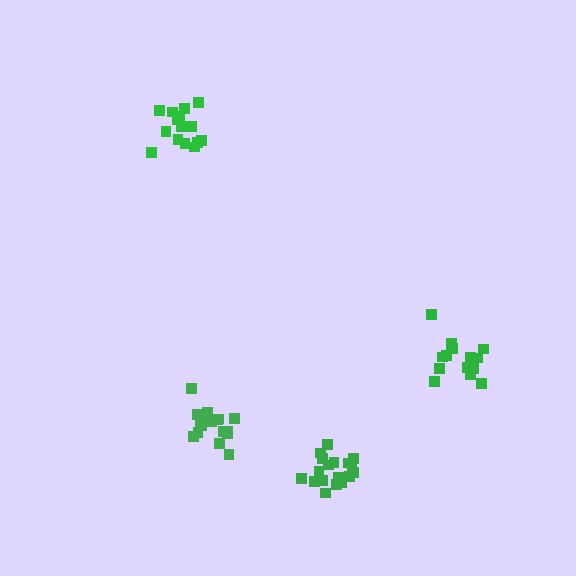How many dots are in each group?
Group 1: 16 dots, Group 2: 18 dots, Group 3: 15 dots, Group 4: 16 dots (65 total).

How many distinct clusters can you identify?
There are 4 distinct clusters.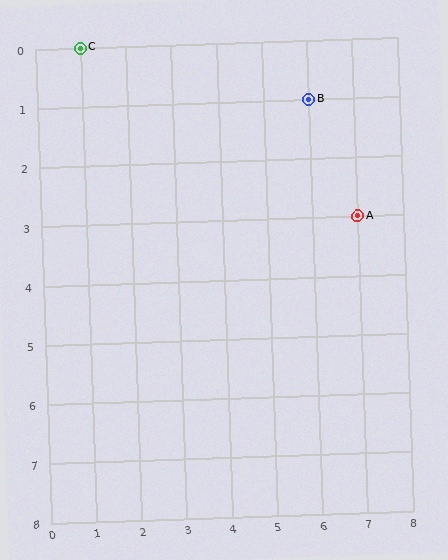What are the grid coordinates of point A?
Point A is at grid coordinates (7, 3).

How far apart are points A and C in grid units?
Points A and C are 6 columns and 3 rows apart (about 6.7 grid units diagonally).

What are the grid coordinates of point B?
Point B is at grid coordinates (6, 1).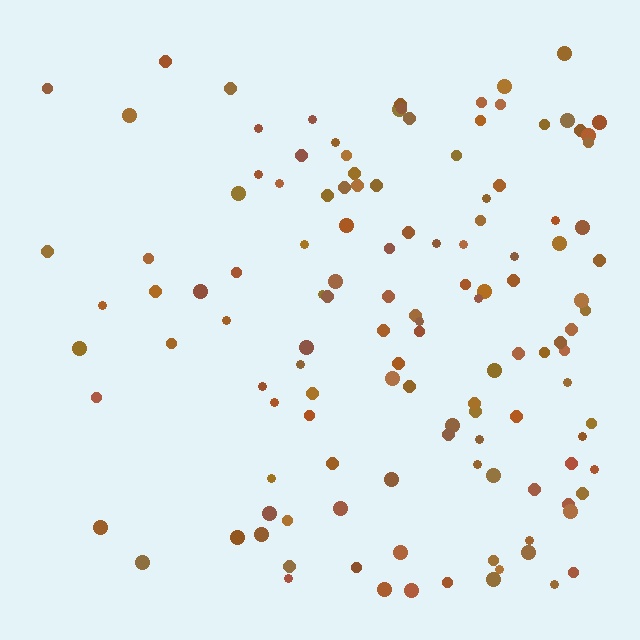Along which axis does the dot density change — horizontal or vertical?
Horizontal.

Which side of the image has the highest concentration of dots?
The right.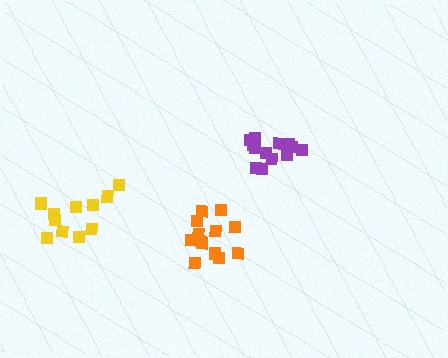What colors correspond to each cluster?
The clusters are colored: yellow, purple, orange.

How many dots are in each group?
Group 1: 11 dots, Group 2: 13 dots, Group 3: 13 dots (37 total).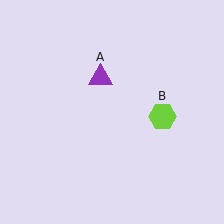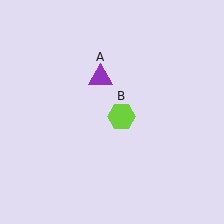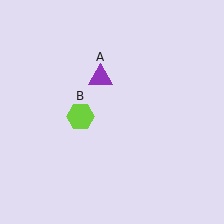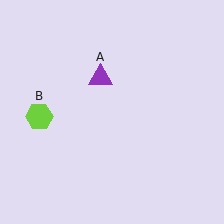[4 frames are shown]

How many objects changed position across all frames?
1 object changed position: lime hexagon (object B).